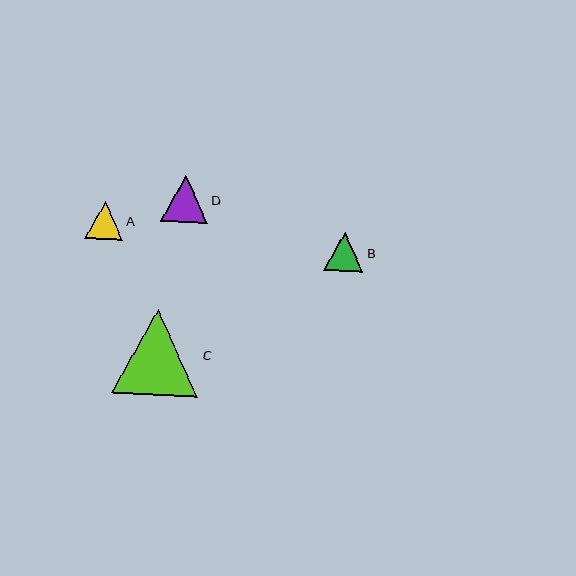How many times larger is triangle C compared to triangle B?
Triangle C is approximately 2.2 times the size of triangle B.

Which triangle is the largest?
Triangle C is the largest with a size of approximately 86 pixels.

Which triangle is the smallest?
Triangle A is the smallest with a size of approximately 38 pixels.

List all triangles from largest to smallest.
From largest to smallest: C, D, B, A.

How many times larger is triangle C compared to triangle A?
Triangle C is approximately 2.2 times the size of triangle A.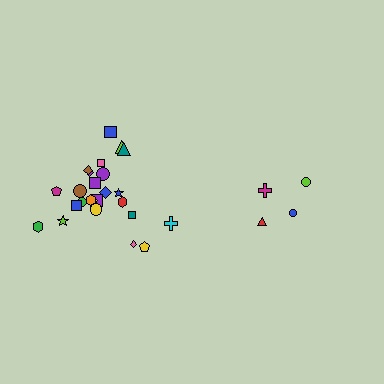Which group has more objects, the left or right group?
The left group.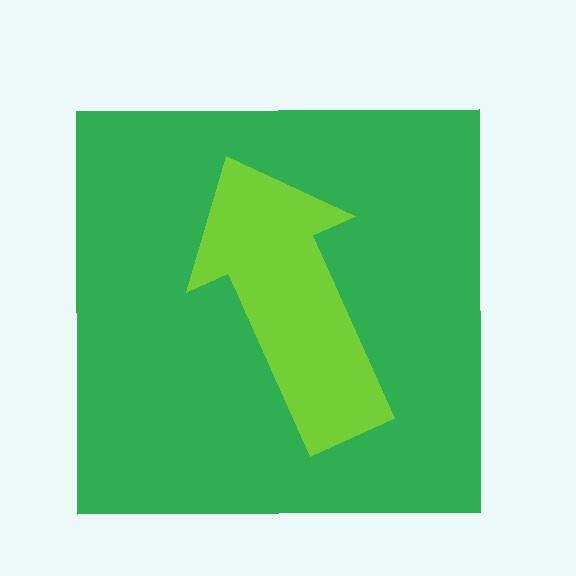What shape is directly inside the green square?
The lime arrow.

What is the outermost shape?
The green square.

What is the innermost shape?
The lime arrow.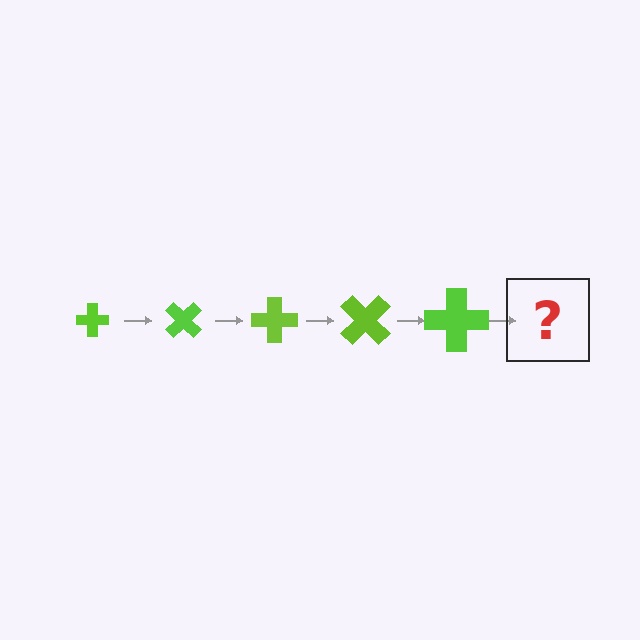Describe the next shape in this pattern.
It should be a cross, larger than the previous one and rotated 225 degrees from the start.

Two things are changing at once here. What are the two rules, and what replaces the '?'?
The two rules are that the cross grows larger each step and it rotates 45 degrees each step. The '?' should be a cross, larger than the previous one and rotated 225 degrees from the start.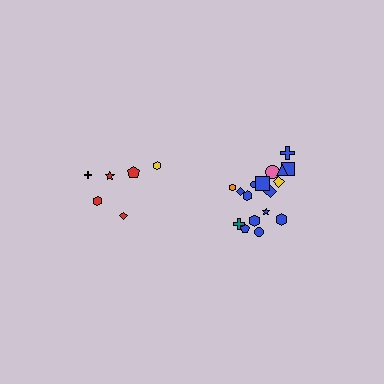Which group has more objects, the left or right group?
The right group.